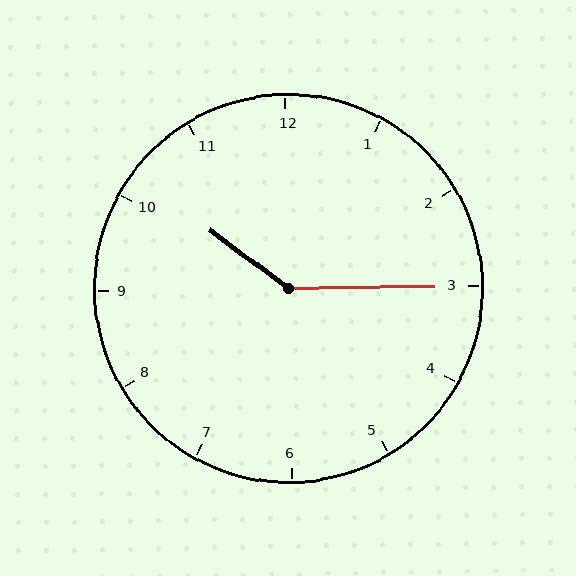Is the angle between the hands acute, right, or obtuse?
It is obtuse.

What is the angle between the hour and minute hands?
Approximately 142 degrees.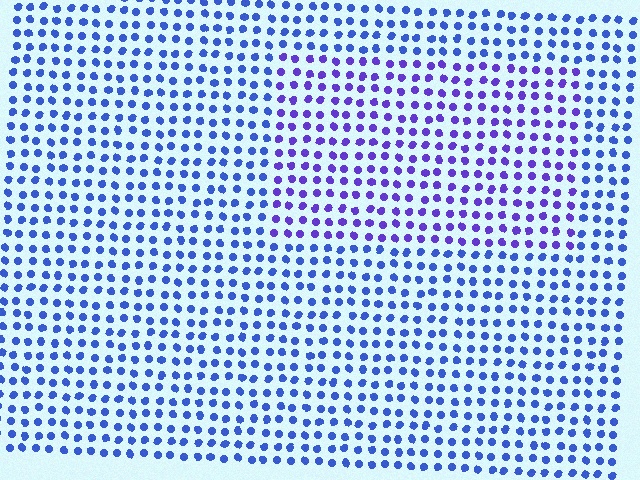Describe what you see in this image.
The image is filled with small blue elements in a uniform arrangement. A rectangle-shaped region is visible where the elements are tinted to a slightly different hue, forming a subtle color boundary.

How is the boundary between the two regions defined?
The boundary is defined purely by a slight shift in hue (about 32 degrees). Spacing, size, and orientation are identical on both sides.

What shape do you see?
I see a rectangle.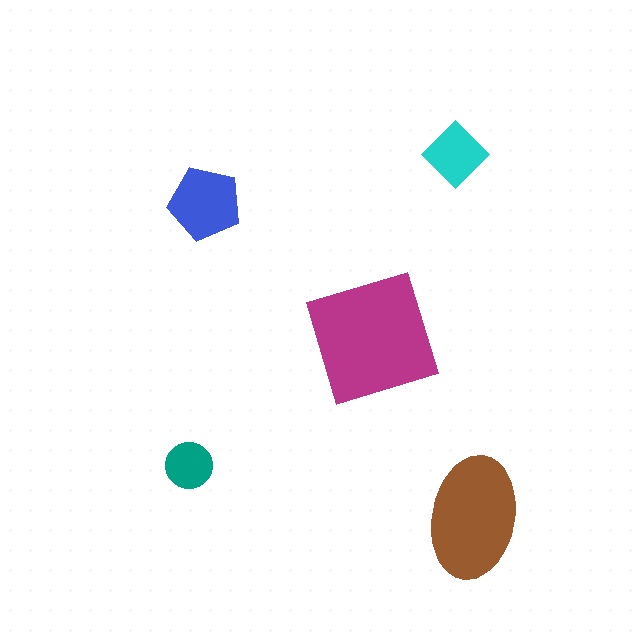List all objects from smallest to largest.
The teal circle, the cyan diamond, the blue pentagon, the brown ellipse, the magenta square.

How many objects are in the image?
There are 5 objects in the image.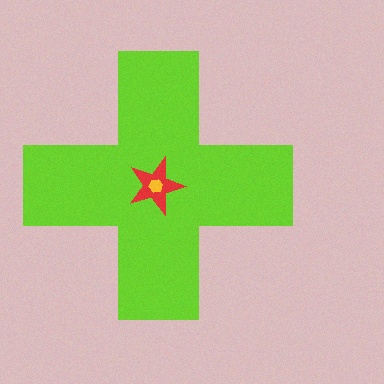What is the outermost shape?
The lime cross.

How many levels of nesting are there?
3.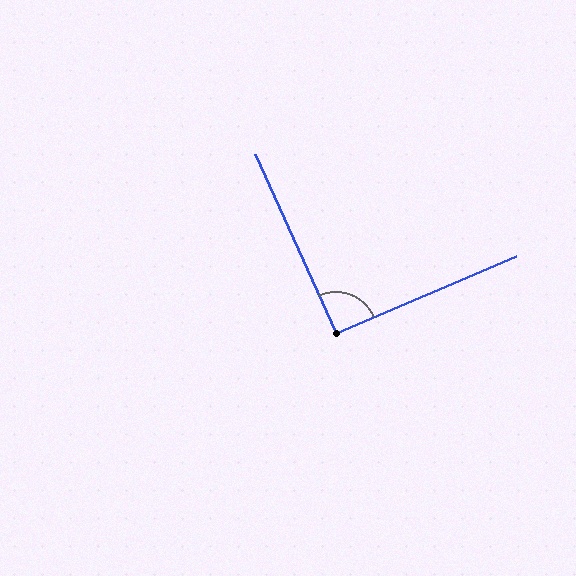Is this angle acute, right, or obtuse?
It is approximately a right angle.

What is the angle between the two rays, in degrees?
Approximately 91 degrees.